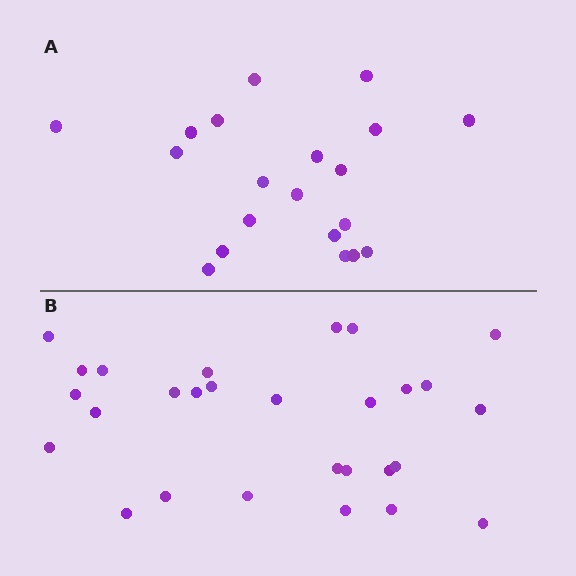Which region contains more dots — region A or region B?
Region B (the bottom region) has more dots.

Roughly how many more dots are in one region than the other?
Region B has roughly 8 or so more dots than region A.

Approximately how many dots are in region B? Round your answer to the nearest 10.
About 30 dots. (The exact count is 28, which rounds to 30.)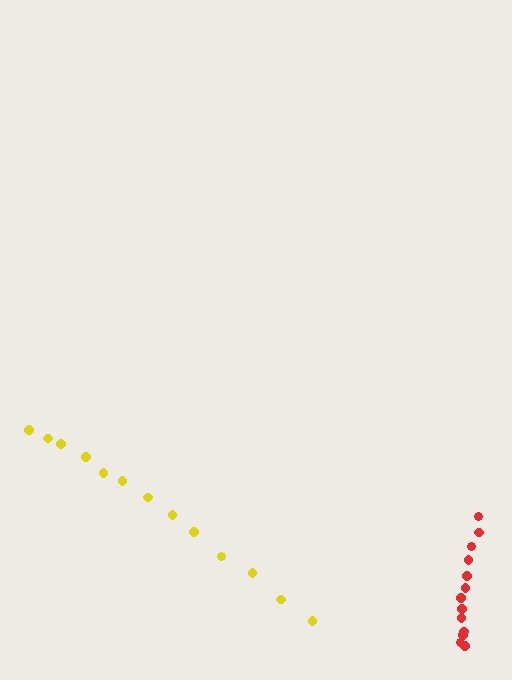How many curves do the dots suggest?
There are 2 distinct paths.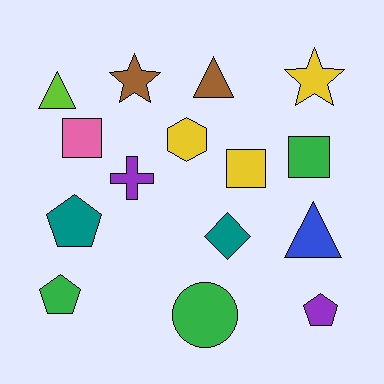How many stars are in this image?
There are 2 stars.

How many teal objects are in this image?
There are 2 teal objects.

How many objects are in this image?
There are 15 objects.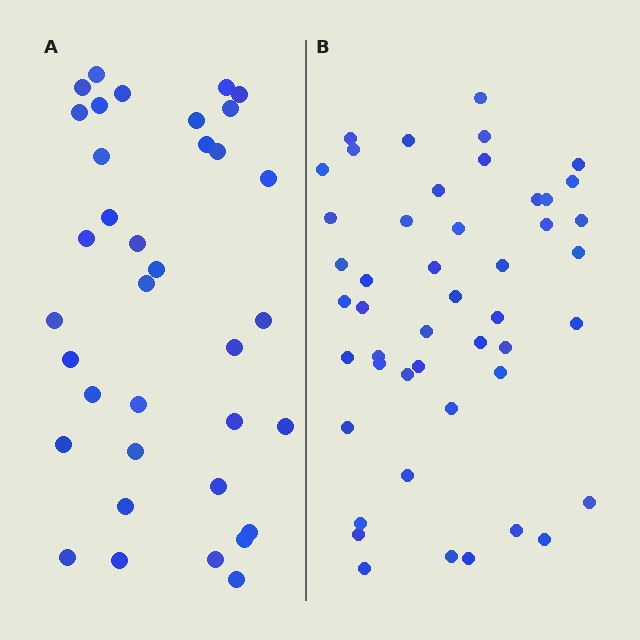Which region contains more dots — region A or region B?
Region B (the right region) has more dots.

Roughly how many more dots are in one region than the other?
Region B has roughly 12 or so more dots than region A.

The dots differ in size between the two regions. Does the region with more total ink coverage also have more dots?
No. Region A has more total ink coverage because its dots are larger, but region B actually contains more individual dots. Total area can be misleading — the number of items is what matters here.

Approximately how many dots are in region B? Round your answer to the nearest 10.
About 50 dots. (The exact count is 47, which rounds to 50.)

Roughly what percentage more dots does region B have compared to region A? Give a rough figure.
About 30% more.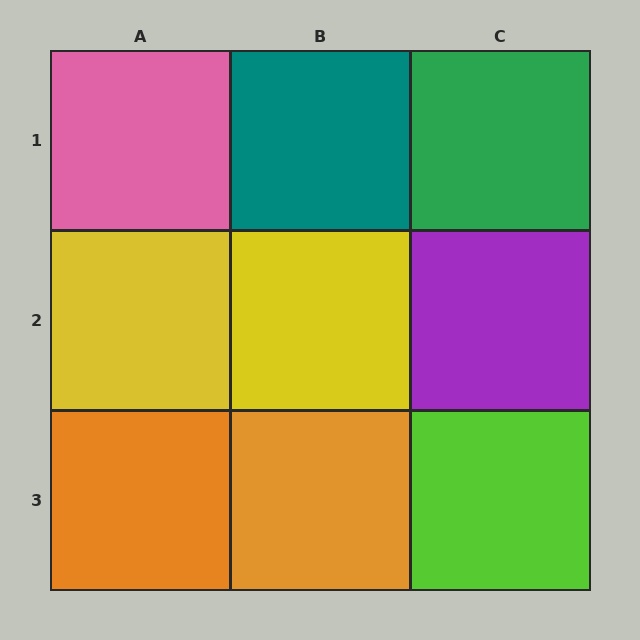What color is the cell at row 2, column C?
Purple.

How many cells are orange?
2 cells are orange.